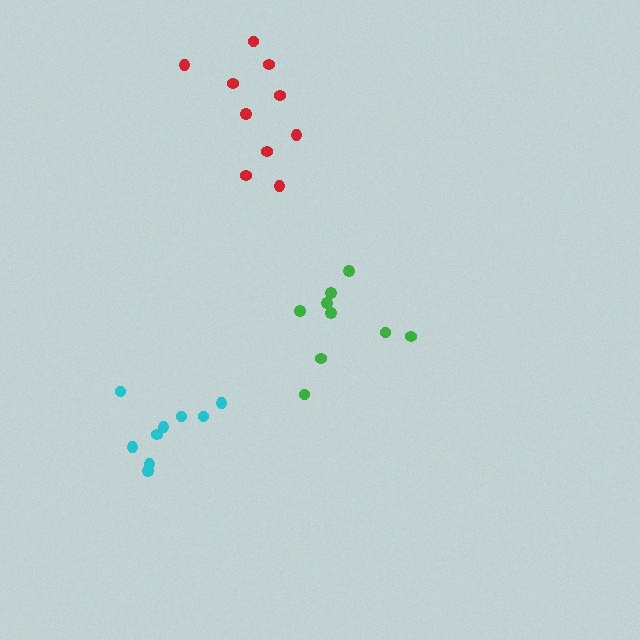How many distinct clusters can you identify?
There are 3 distinct clusters.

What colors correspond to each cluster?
The clusters are colored: green, cyan, red.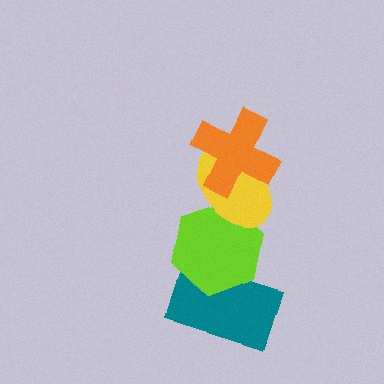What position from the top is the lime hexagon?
The lime hexagon is 3rd from the top.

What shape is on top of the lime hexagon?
The yellow ellipse is on top of the lime hexagon.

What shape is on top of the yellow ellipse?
The orange cross is on top of the yellow ellipse.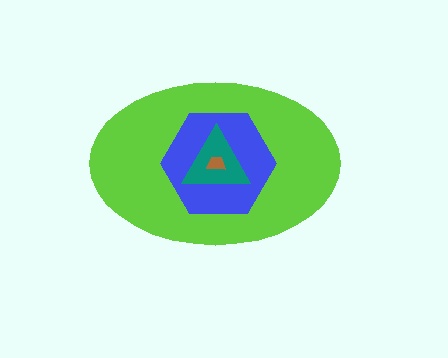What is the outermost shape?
The lime ellipse.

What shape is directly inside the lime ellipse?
The blue hexagon.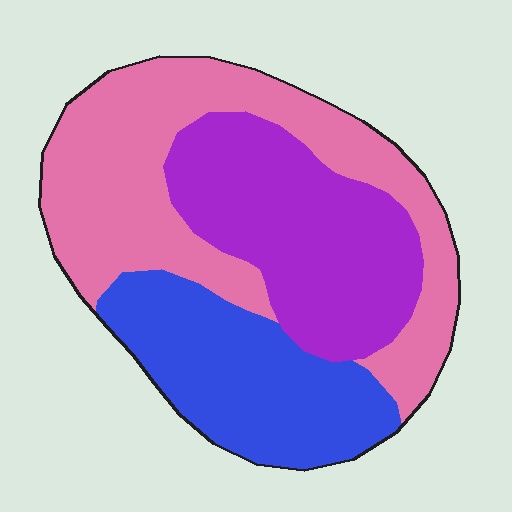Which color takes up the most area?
Pink, at roughly 40%.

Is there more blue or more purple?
Purple.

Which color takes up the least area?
Blue, at roughly 25%.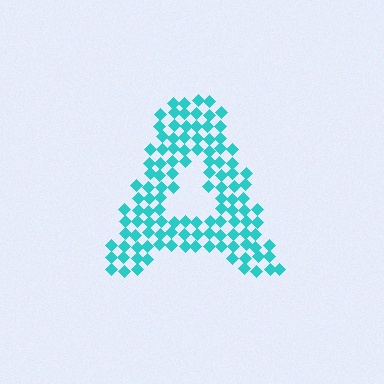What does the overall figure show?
The overall figure shows the letter A.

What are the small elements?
The small elements are diamonds.